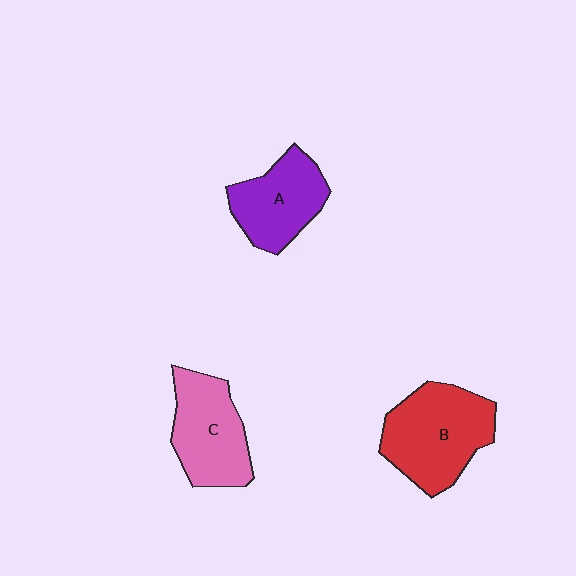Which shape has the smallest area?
Shape A (purple).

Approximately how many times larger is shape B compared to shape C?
Approximately 1.2 times.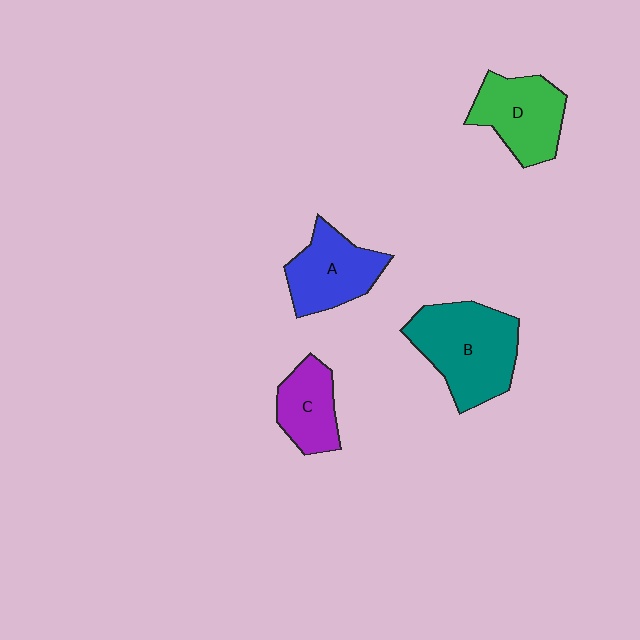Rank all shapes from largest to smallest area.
From largest to smallest: B (teal), D (green), A (blue), C (purple).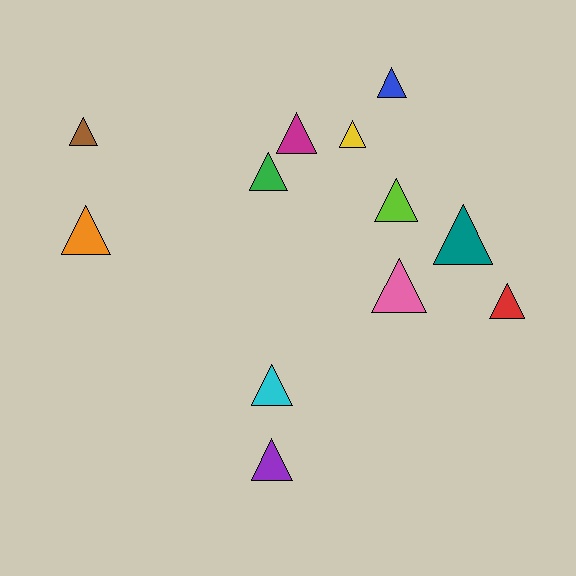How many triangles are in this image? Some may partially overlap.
There are 12 triangles.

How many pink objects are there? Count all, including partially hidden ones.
There is 1 pink object.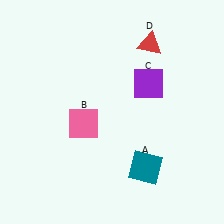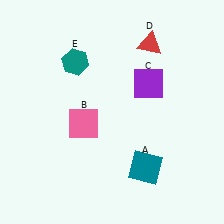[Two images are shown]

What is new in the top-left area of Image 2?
A teal hexagon (E) was added in the top-left area of Image 2.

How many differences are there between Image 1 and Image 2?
There is 1 difference between the two images.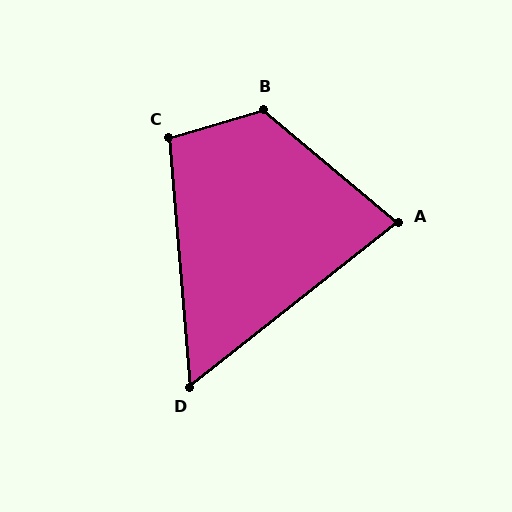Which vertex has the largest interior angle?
B, at approximately 123 degrees.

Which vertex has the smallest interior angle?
D, at approximately 57 degrees.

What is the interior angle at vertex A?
Approximately 78 degrees (acute).